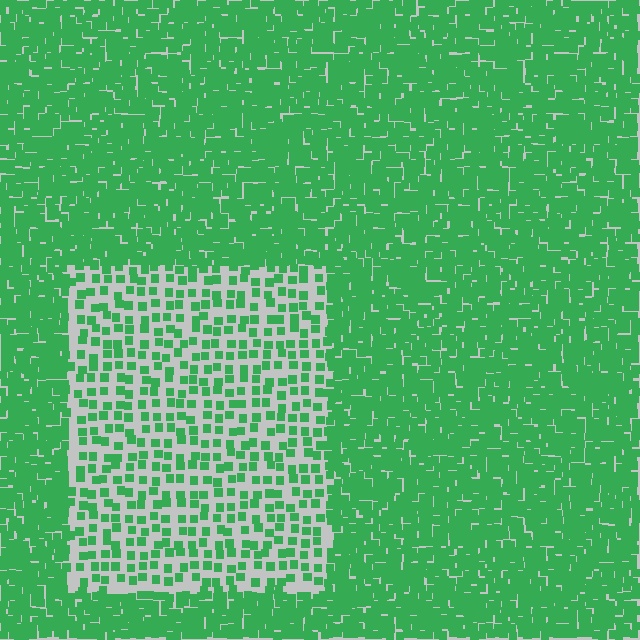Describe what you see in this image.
The image contains small green elements arranged at two different densities. A rectangle-shaped region is visible where the elements are less densely packed than the surrounding area.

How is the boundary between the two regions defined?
The boundary is defined by a change in element density (approximately 2.7x ratio). All elements are the same color, size, and shape.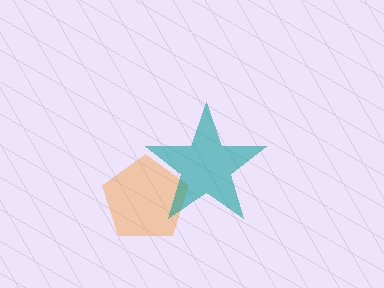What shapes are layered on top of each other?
The layered shapes are: an orange pentagon, a teal star.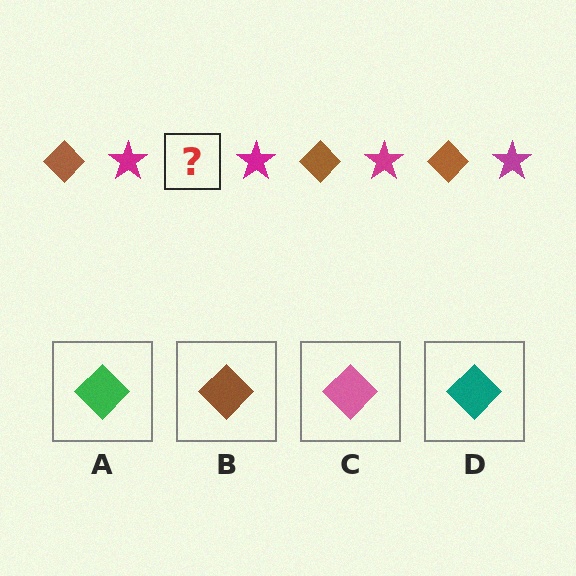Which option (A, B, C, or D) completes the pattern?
B.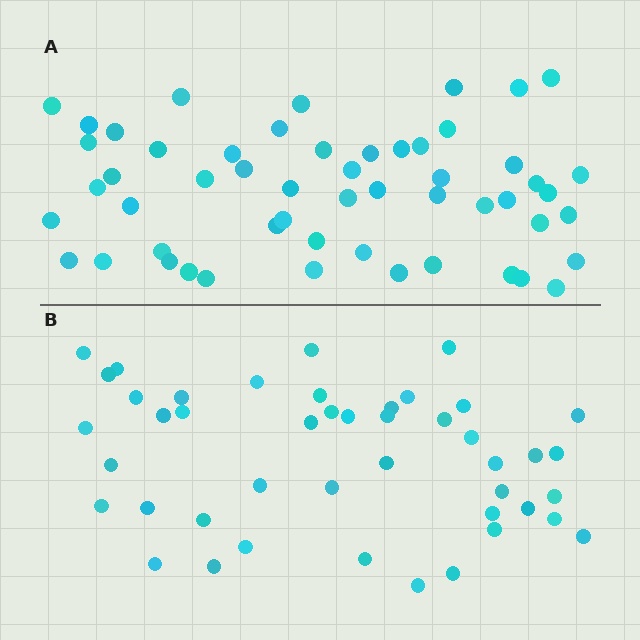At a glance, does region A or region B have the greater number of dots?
Region A (the top region) has more dots.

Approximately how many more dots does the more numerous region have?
Region A has roughly 8 or so more dots than region B.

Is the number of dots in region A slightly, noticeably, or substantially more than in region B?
Region A has only slightly more — the two regions are fairly close. The ratio is roughly 1.2 to 1.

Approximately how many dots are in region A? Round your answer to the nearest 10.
About 50 dots. (The exact count is 54, which rounds to 50.)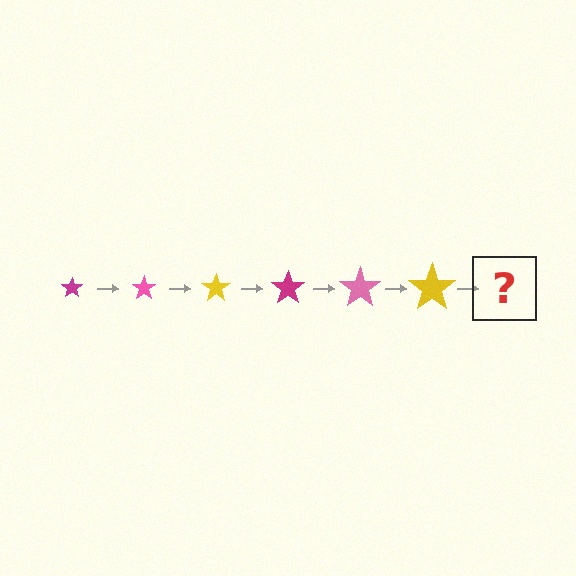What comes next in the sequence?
The next element should be a magenta star, larger than the previous one.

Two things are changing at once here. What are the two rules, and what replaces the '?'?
The two rules are that the star grows larger each step and the color cycles through magenta, pink, and yellow. The '?' should be a magenta star, larger than the previous one.